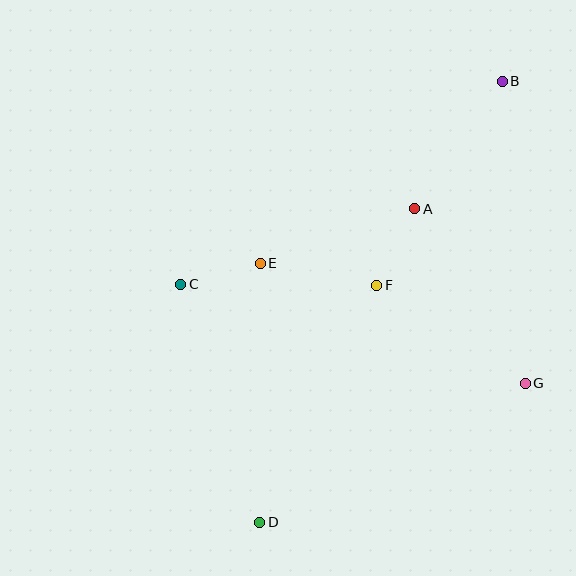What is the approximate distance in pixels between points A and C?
The distance between A and C is approximately 246 pixels.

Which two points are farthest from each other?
Points B and D are farthest from each other.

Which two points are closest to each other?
Points C and E are closest to each other.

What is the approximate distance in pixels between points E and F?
The distance between E and F is approximately 118 pixels.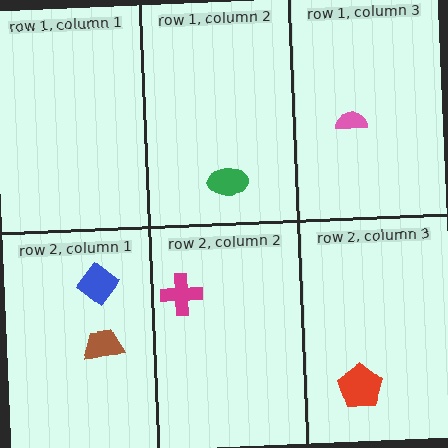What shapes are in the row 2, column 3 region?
The red pentagon.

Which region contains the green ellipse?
The row 1, column 2 region.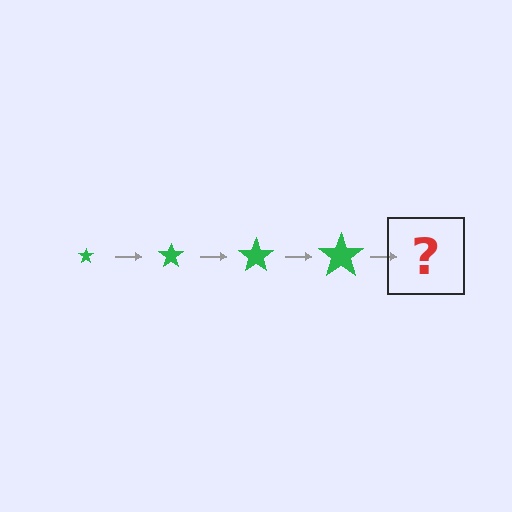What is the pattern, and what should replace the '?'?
The pattern is that the star gets progressively larger each step. The '?' should be a green star, larger than the previous one.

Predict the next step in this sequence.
The next step is a green star, larger than the previous one.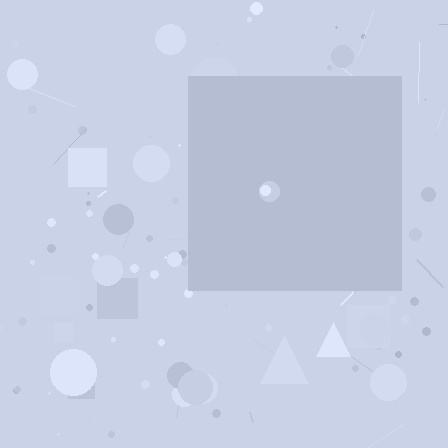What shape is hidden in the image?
A square is hidden in the image.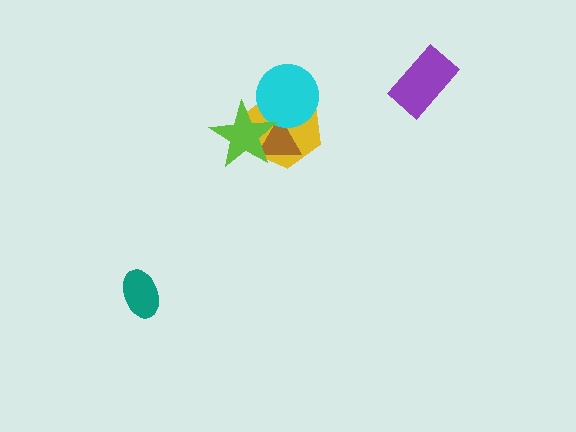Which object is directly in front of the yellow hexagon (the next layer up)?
The brown triangle is directly in front of the yellow hexagon.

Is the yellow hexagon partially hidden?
Yes, it is partially covered by another shape.